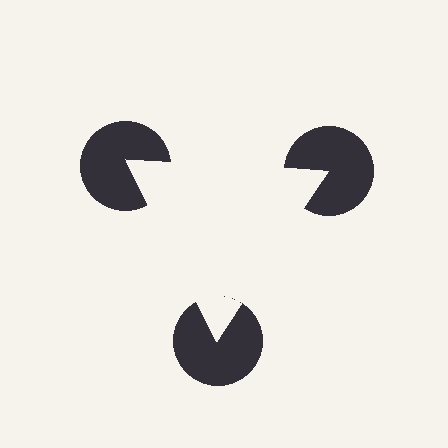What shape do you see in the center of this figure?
An illusory triangle — its edges are inferred from the aligned wedge cuts in the pac-man discs, not physically drawn.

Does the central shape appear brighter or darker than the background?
It typically appears slightly brighter than the background, even though no actual brightness change is drawn.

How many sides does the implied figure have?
3 sides.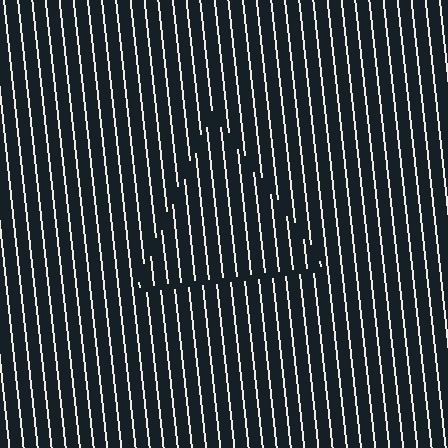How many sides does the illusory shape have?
3 sides — the line-ends trace a triangle.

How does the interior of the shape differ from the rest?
The interior of the shape contains the same grating, shifted by half a period — the contour is defined by the phase discontinuity where line-ends from the inner and outer gratings abut.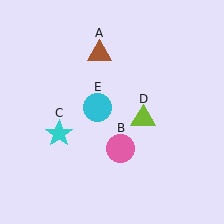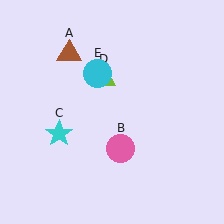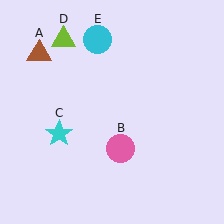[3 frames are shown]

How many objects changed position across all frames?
3 objects changed position: brown triangle (object A), lime triangle (object D), cyan circle (object E).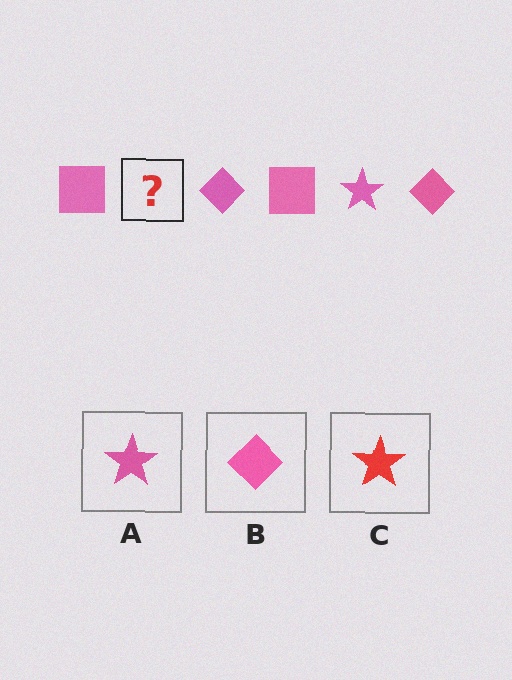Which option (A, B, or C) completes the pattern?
A.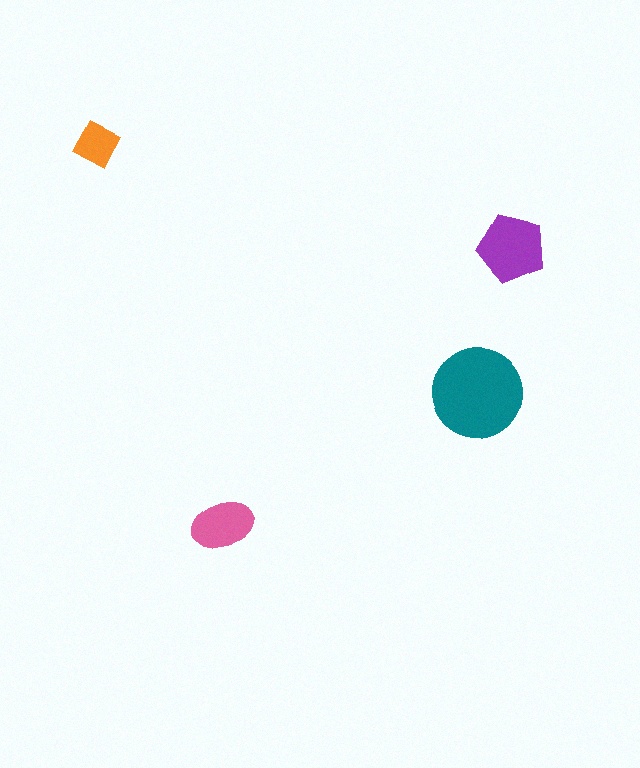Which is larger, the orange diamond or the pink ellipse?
The pink ellipse.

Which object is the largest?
The teal circle.